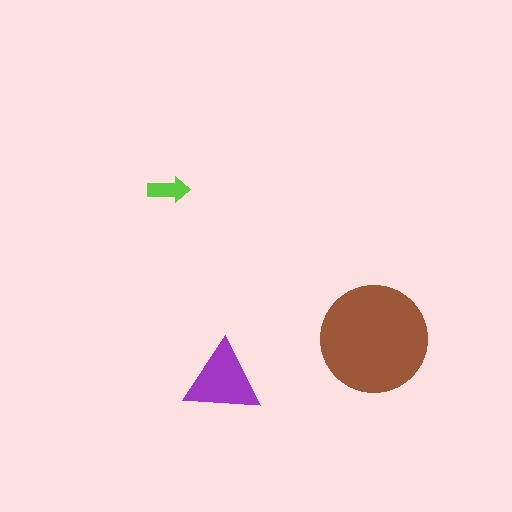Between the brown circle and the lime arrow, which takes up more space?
The brown circle.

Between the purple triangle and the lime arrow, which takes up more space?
The purple triangle.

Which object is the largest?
The brown circle.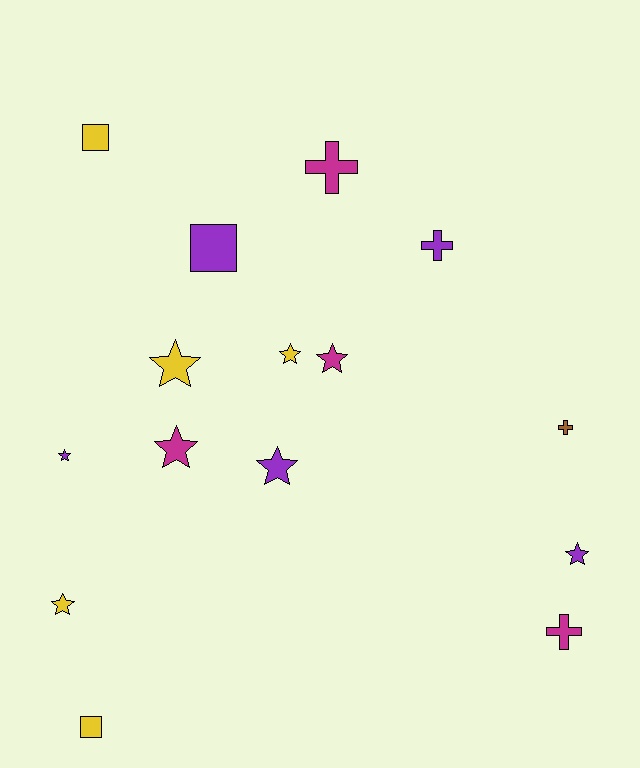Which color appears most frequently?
Purple, with 5 objects.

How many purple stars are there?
There are 3 purple stars.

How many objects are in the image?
There are 15 objects.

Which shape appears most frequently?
Star, with 8 objects.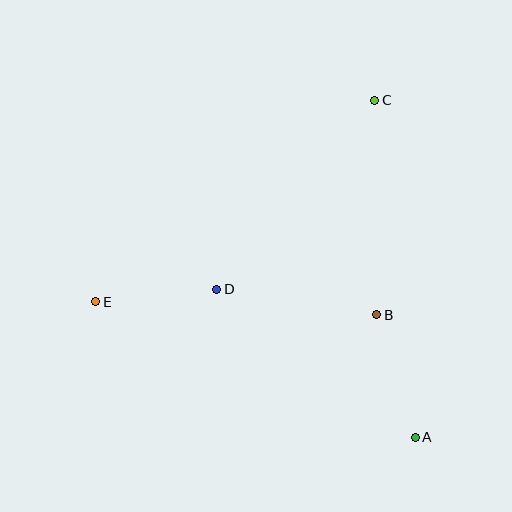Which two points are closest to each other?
Points D and E are closest to each other.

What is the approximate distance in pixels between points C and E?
The distance between C and E is approximately 344 pixels.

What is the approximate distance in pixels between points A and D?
The distance between A and D is approximately 247 pixels.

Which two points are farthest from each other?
Points A and E are farthest from each other.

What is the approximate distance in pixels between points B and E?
The distance between B and E is approximately 281 pixels.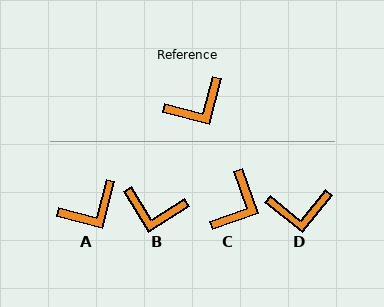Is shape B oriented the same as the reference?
No, it is off by about 43 degrees.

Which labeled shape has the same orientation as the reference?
A.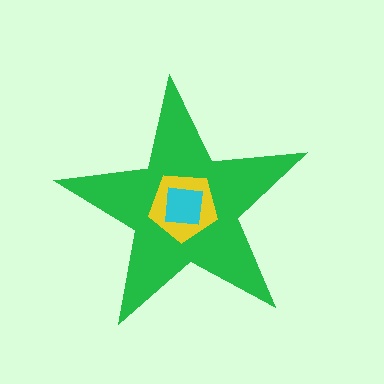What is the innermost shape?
The cyan square.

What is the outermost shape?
The green star.